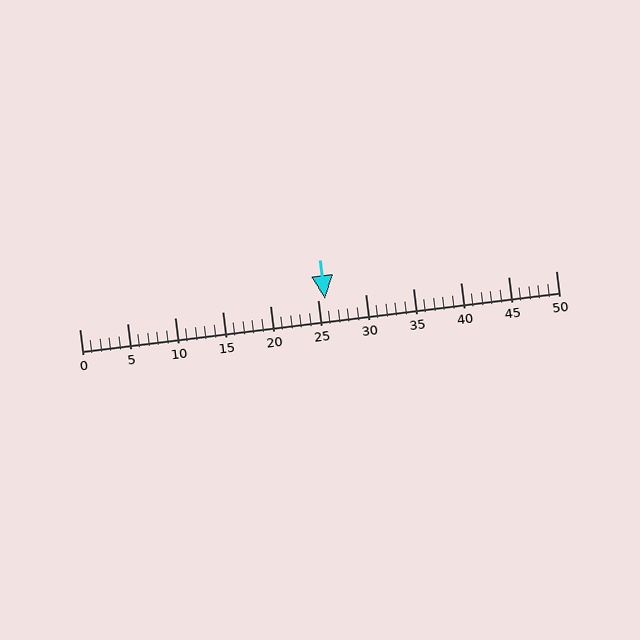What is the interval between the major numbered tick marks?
The major tick marks are spaced 5 units apart.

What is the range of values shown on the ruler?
The ruler shows values from 0 to 50.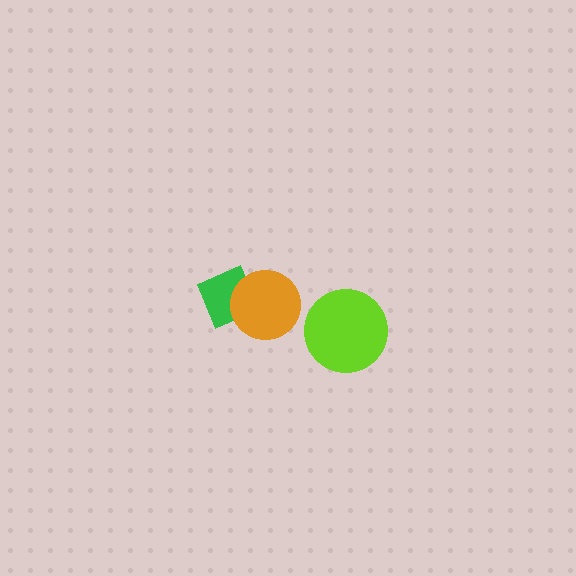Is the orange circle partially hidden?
No, no other shape covers it.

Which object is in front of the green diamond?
The orange circle is in front of the green diamond.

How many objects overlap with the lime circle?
0 objects overlap with the lime circle.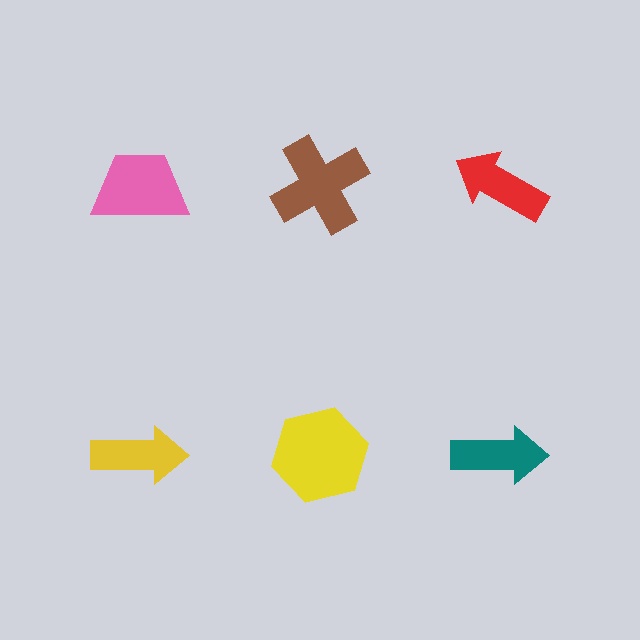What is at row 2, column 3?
A teal arrow.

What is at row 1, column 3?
A red arrow.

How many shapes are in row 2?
3 shapes.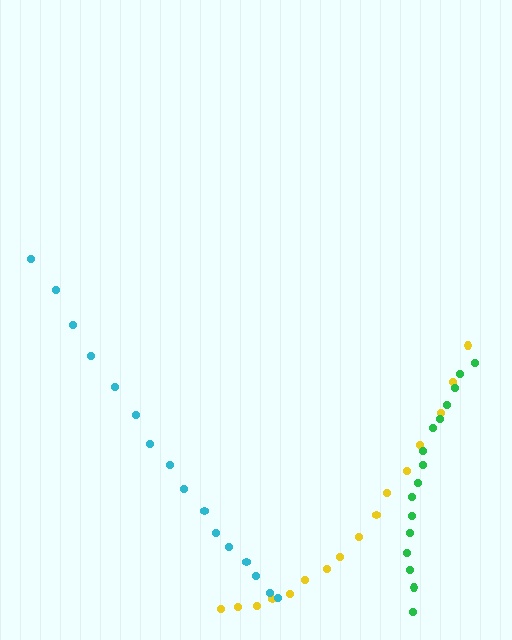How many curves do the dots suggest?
There are 3 distinct paths.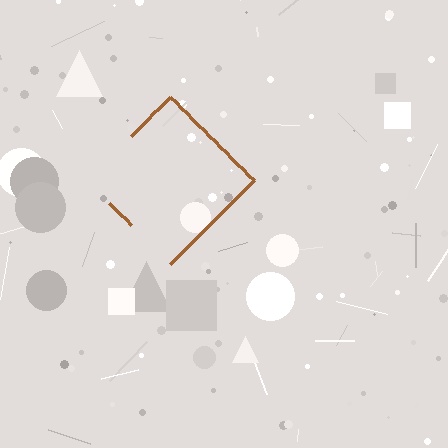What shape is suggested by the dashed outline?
The dashed outline suggests a diamond.